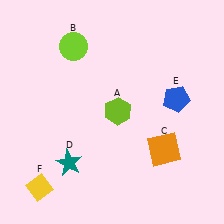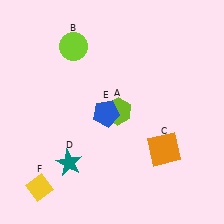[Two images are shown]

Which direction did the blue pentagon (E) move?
The blue pentagon (E) moved left.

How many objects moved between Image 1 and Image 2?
1 object moved between the two images.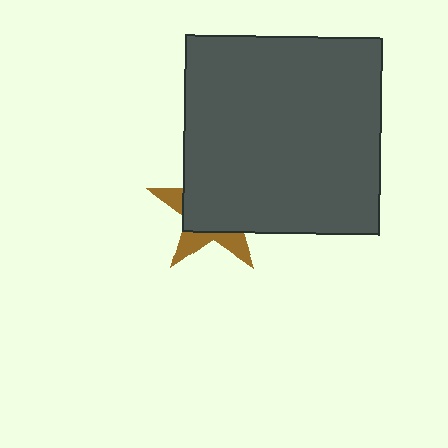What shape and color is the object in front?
The object in front is a dark gray square.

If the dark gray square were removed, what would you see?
You would see the complete brown star.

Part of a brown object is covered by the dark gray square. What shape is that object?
It is a star.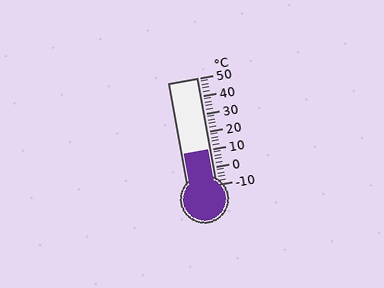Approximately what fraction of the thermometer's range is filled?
The thermometer is filled to approximately 35% of its range.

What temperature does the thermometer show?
The thermometer shows approximately 10°C.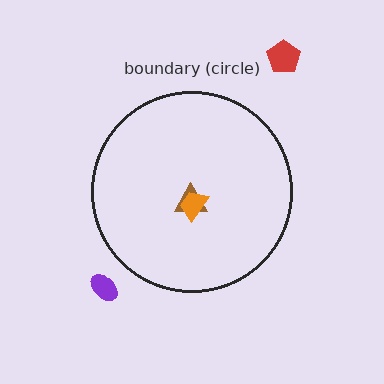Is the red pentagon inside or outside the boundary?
Outside.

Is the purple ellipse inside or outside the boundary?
Outside.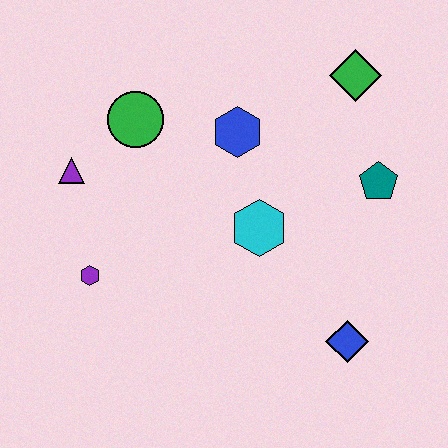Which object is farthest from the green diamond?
The purple hexagon is farthest from the green diamond.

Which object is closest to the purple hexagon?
The purple triangle is closest to the purple hexagon.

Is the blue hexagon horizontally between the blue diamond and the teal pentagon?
No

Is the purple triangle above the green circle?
No